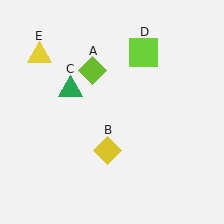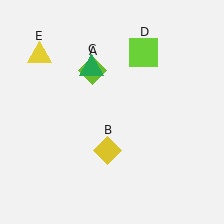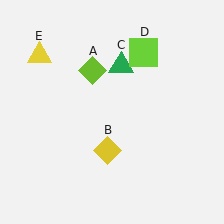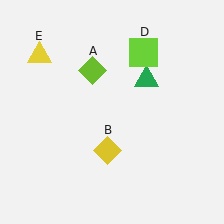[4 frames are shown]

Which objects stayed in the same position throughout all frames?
Lime diamond (object A) and yellow diamond (object B) and lime square (object D) and yellow triangle (object E) remained stationary.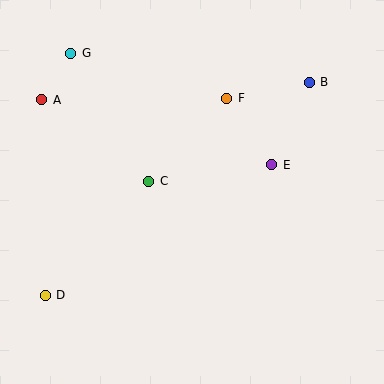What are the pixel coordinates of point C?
Point C is at (149, 181).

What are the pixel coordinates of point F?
Point F is at (227, 98).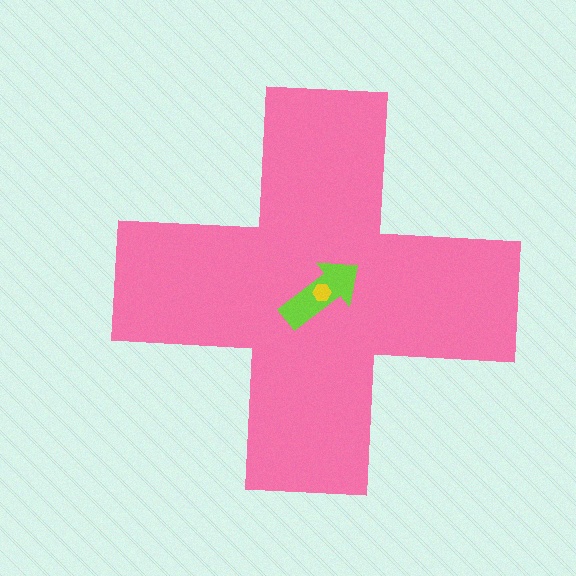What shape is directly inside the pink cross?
The lime arrow.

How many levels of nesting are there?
3.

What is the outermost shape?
The pink cross.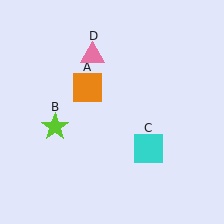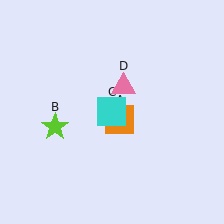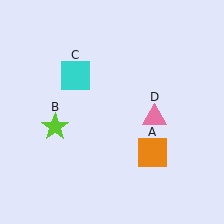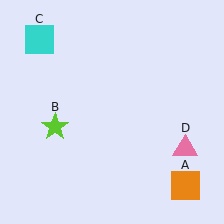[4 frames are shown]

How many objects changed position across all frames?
3 objects changed position: orange square (object A), cyan square (object C), pink triangle (object D).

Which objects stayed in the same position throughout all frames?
Lime star (object B) remained stationary.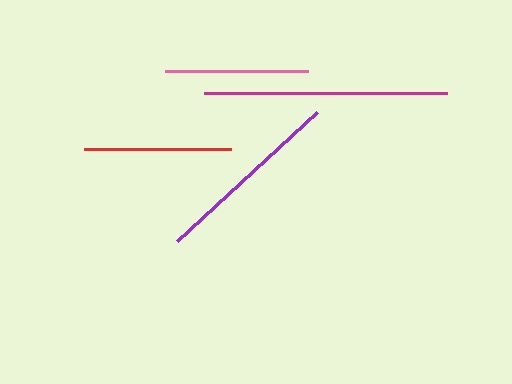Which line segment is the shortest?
The pink line is the shortest at approximately 143 pixels.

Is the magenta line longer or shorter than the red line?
The magenta line is longer than the red line.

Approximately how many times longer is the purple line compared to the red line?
The purple line is approximately 1.3 times the length of the red line.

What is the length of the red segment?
The red segment is approximately 146 pixels long.